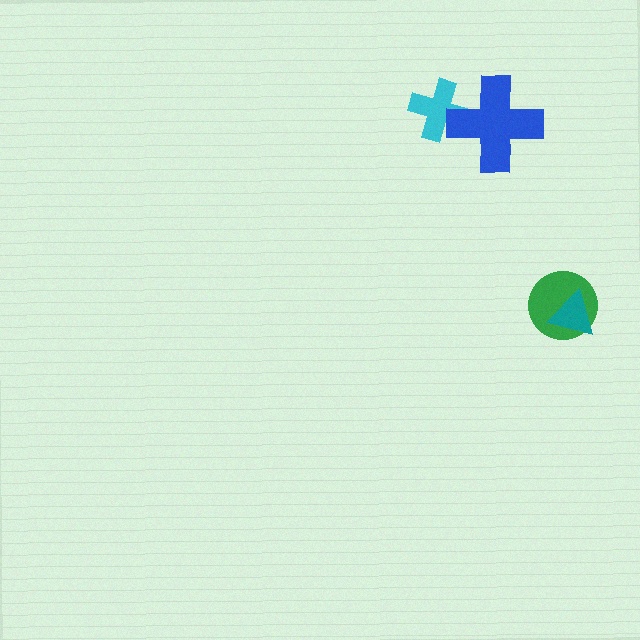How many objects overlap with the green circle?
1 object overlaps with the green circle.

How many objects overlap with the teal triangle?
1 object overlaps with the teal triangle.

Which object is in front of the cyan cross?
The blue cross is in front of the cyan cross.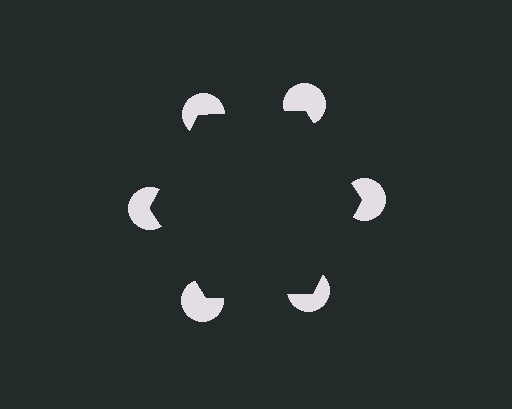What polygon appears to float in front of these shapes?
An illusory hexagon — its edges are inferred from the aligned wedge cuts in the pac-man discs, not physically drawn.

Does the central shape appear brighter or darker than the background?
It typically appears slightly darker than the background, even though no actual brightness change is drawn.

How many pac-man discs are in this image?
There are 6 — one at each vertex of the illusory hexagon.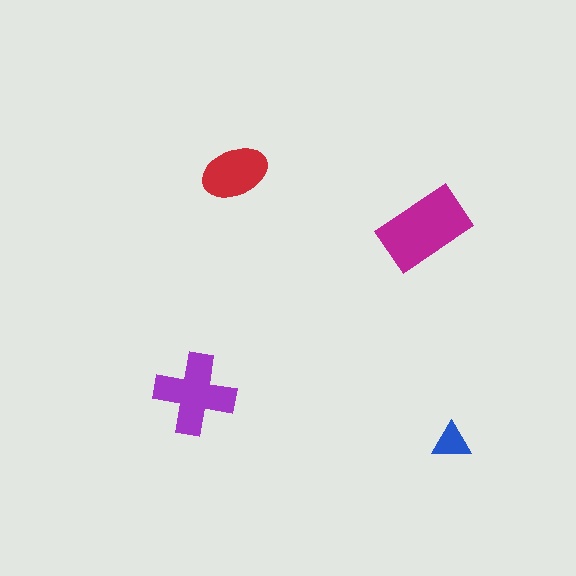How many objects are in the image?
There are 4 objects in the image.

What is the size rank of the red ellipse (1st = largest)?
3rd.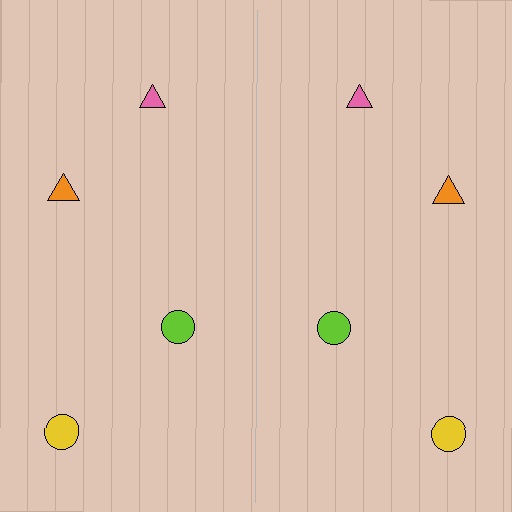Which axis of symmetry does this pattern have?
The pattern has a vertical axis of symmetry running through the center of the image.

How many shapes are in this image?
There are 8 shapes in this image.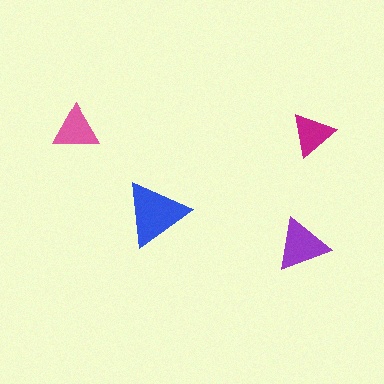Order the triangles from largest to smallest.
the blue one, the purple one, the pink one, the magenta one.